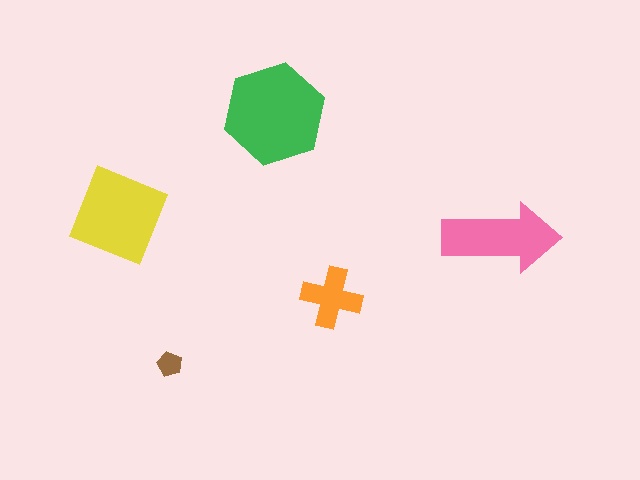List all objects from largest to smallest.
The green hexagon, the yellow square, the pink arrow, the orange cross, the brown pentagon.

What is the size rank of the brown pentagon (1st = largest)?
5th.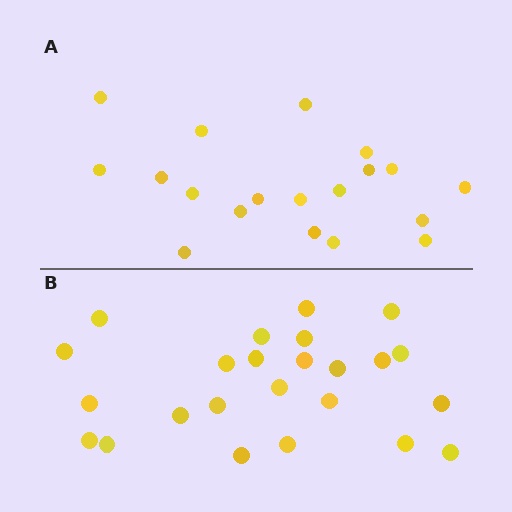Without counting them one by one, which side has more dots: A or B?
Region B (the bottom region) has more dots.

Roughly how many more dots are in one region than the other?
Region B has about 5 more dots than region A.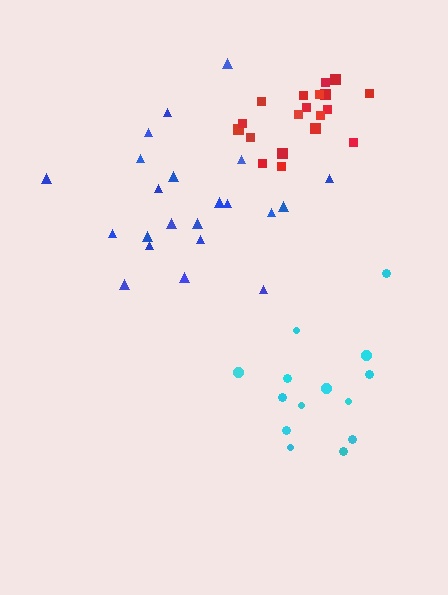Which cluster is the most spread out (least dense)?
Cyan.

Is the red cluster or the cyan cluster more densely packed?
Red.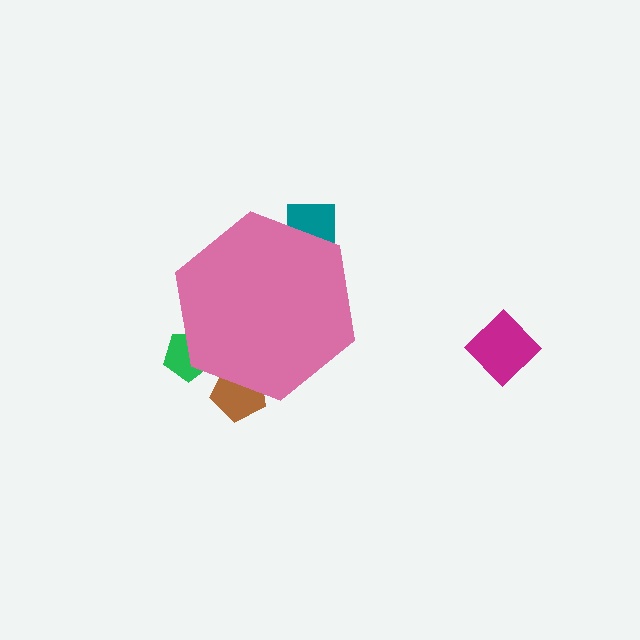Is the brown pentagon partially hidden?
Yes, the brown pentagon is partially hidden behind the pink hexagon.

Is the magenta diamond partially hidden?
No, the magenta diamond is fully visible.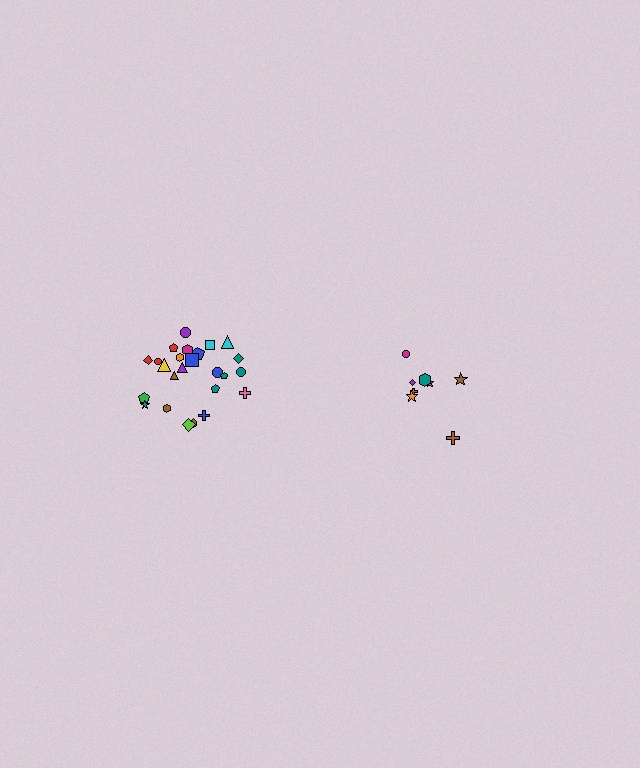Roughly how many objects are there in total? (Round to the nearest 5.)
Roughly 35 objects in total.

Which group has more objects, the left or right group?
The left group.